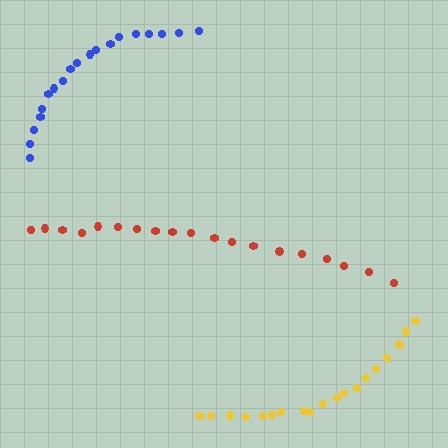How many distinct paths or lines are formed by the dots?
There are 3 distinct paths.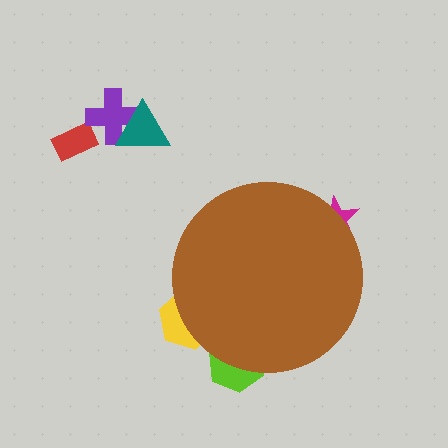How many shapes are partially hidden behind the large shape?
3 shapes are partially hidden.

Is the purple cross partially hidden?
No, the purple cross is fully visible.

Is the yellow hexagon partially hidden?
Yes, the yellow hexagon is partially hidden behind the brown circle.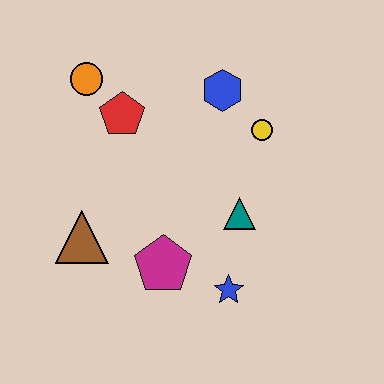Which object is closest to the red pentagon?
The orange circle is closest to the red pentagon.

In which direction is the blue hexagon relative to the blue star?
The blue hexagon is above the blue star.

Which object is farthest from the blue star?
The orange circle is farthest from the blue star.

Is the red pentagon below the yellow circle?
No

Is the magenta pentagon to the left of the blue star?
Yes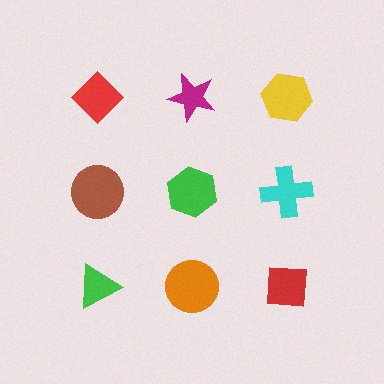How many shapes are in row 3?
3 shapes.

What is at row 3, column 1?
A green triangle.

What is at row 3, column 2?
An orange circle.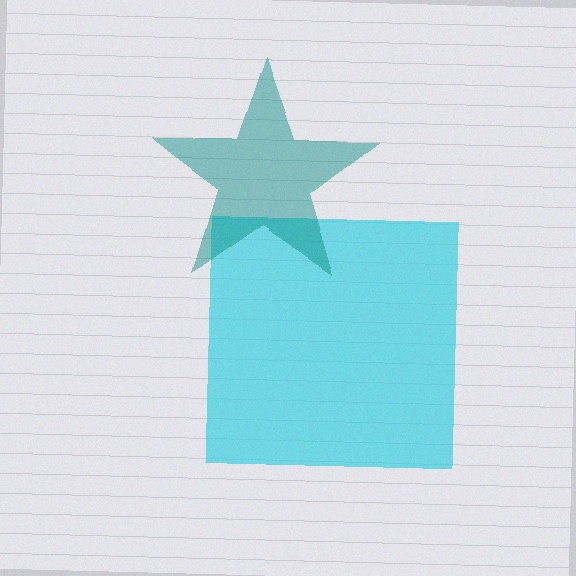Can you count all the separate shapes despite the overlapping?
Yes, there are 2 separate shapes.